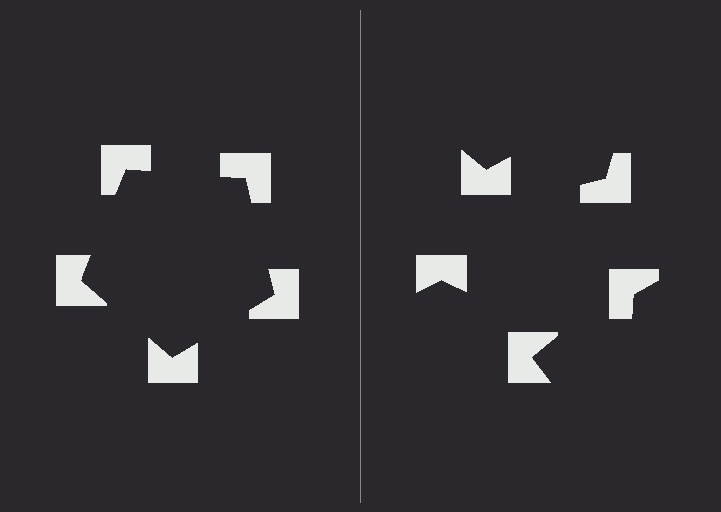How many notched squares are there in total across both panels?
10 — 5 on each side.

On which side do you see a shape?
An illusory pentagon appears on the left side. On the right side the wedge cuts are rotated, so no coherent shape forms.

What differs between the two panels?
The notched squares are positioned identically on both sides; only the wedge orientations differ. On the left they align to a pentagon; on the right they are misaligned.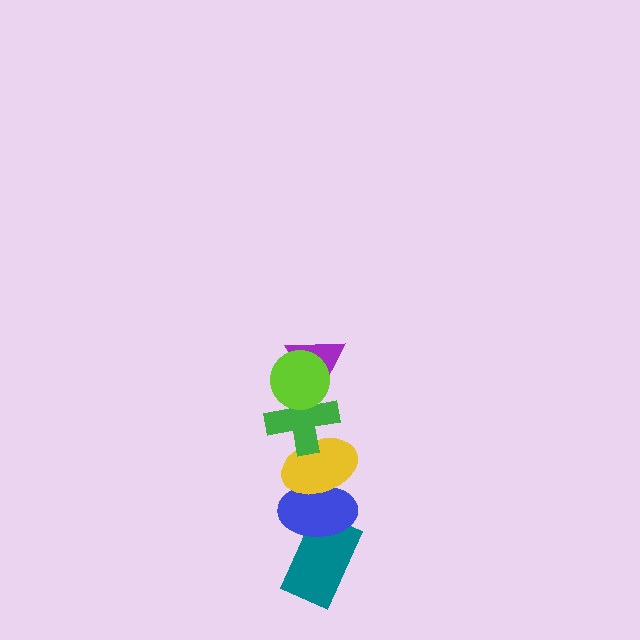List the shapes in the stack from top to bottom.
From top to bottom: the lime circle, the purple triangle, the green cross, the yellow ellipse, the blue ellipse, the teal rectangle.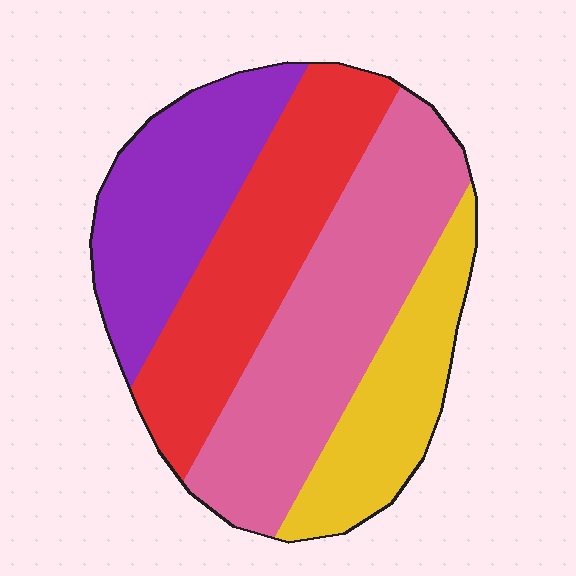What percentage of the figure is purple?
Purple covers about 20% of the figure.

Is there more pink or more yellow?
Pink.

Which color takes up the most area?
Pink, at roughly 35%.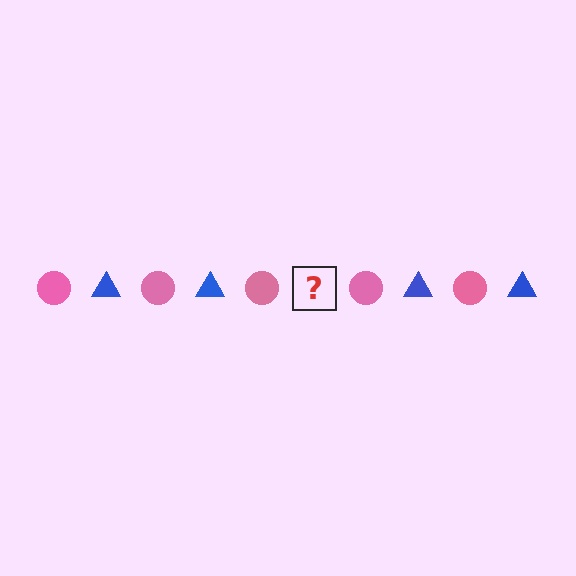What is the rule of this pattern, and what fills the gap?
The rule is that the pattern alternates between pink circle and blue triangle. The gap should be filled with a blue triangle.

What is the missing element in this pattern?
The missing element is a blue triangle.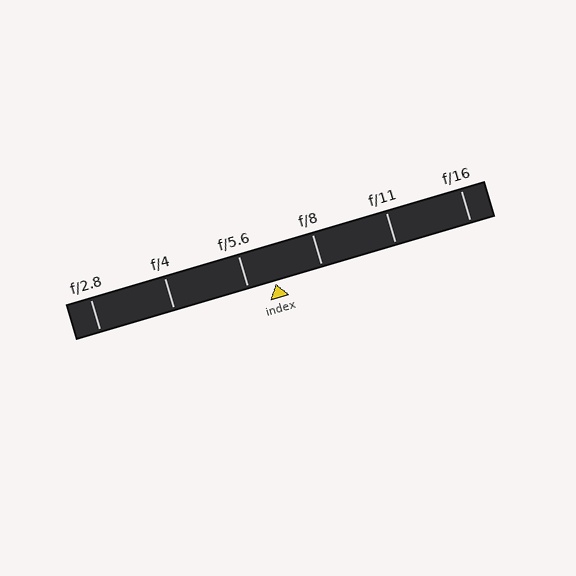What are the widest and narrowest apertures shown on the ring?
The widest aperture shown is f/2.8 and the narrowest is f/16.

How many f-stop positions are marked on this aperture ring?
There are 6 f-stop positions marked.